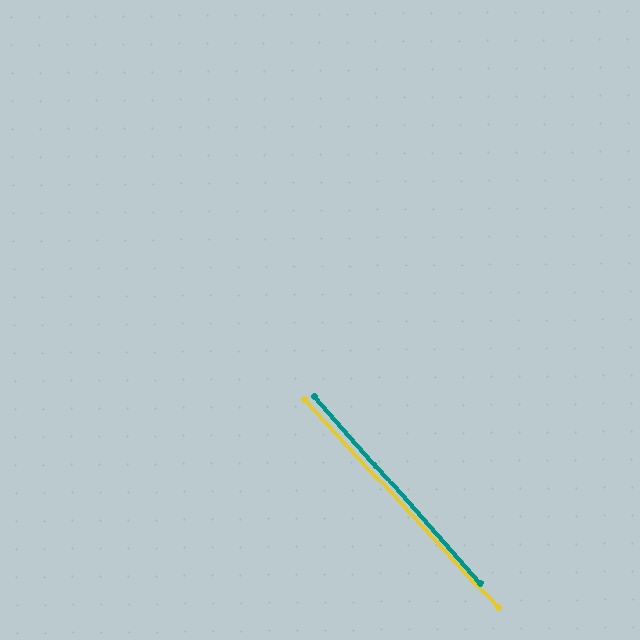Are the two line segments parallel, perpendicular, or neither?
Parallel — their directions differ by only 1.2°.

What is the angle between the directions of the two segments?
Approximately 1 degree.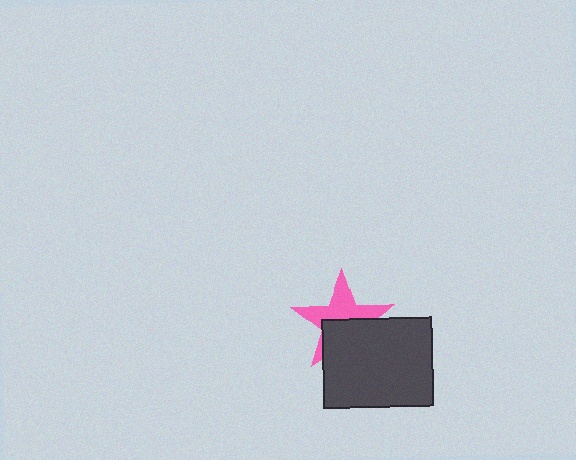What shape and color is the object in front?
The object in front is a dark gray rectangle.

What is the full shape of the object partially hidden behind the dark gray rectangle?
The partially hidden object is a pink star.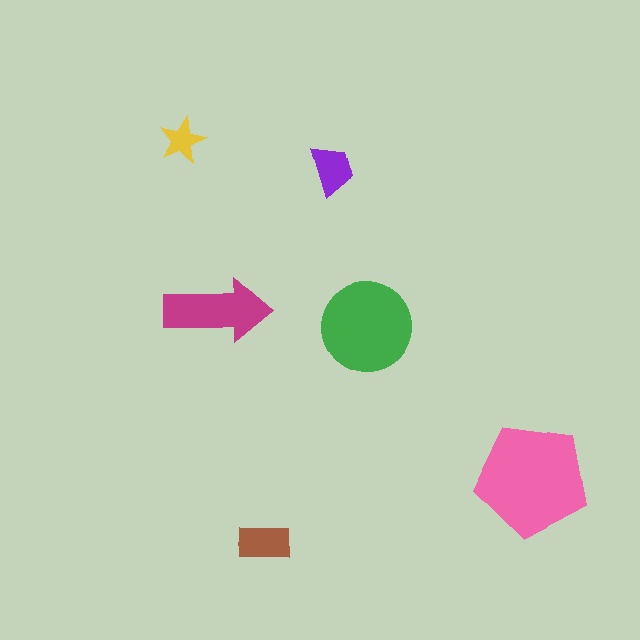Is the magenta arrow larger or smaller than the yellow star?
Larger.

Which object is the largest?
The pink pentagon.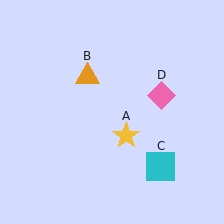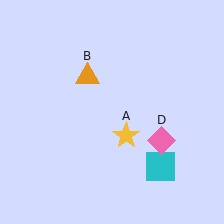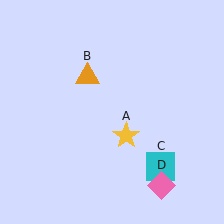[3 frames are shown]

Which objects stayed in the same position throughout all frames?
Yellow star (object A) and orange triangle (object B) and cyan square (object C) remained stationary.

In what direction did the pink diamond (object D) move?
The pink diamond (object D) moved down.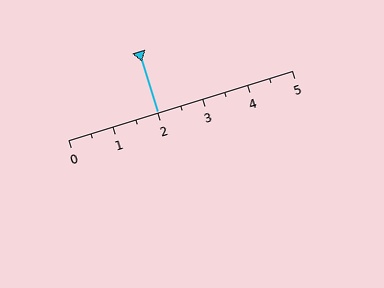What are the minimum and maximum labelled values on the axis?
The axis runs from 0 to 5.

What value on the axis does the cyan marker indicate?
The marker indicates approximately 2.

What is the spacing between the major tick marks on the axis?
The major ticks are spaced 1 apart.